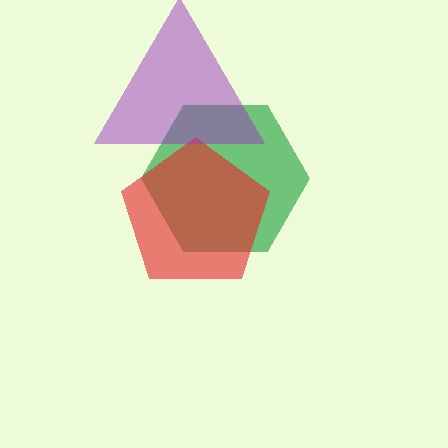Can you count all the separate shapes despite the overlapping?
Yes, there are 3 separate shapes.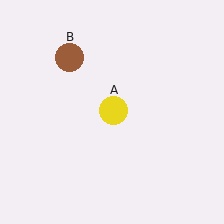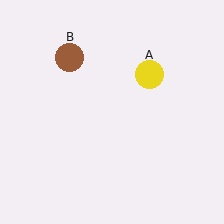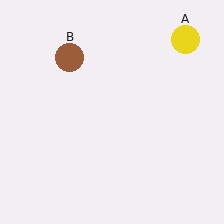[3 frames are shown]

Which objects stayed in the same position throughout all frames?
Brown circle (object B) remained stationary.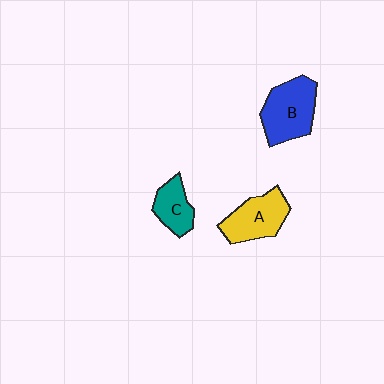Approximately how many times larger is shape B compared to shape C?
Approximately 1.7 times.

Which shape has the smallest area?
Shape C (teal).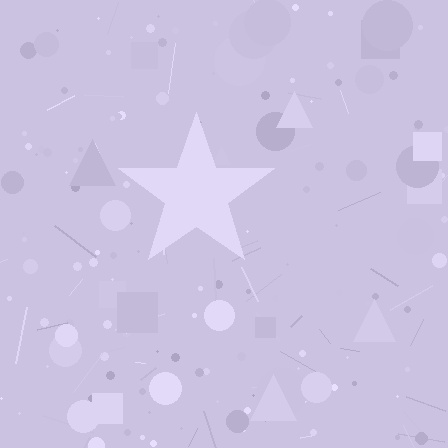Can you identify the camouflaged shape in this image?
The camouflaged shape is a star.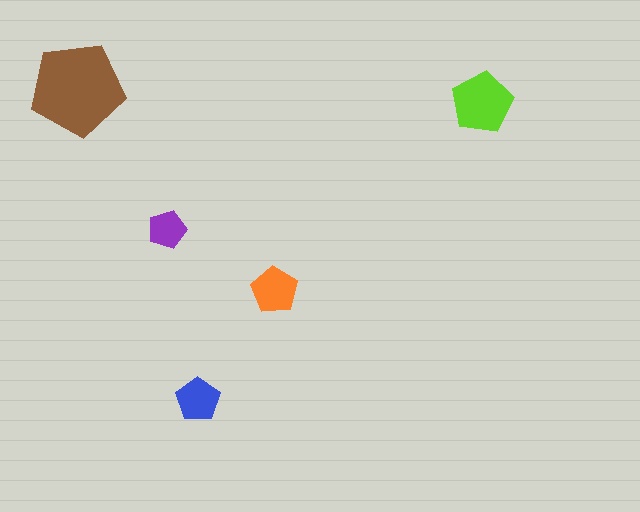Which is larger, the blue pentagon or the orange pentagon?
The orange one.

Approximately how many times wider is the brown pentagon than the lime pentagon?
About 1.5 times wider.